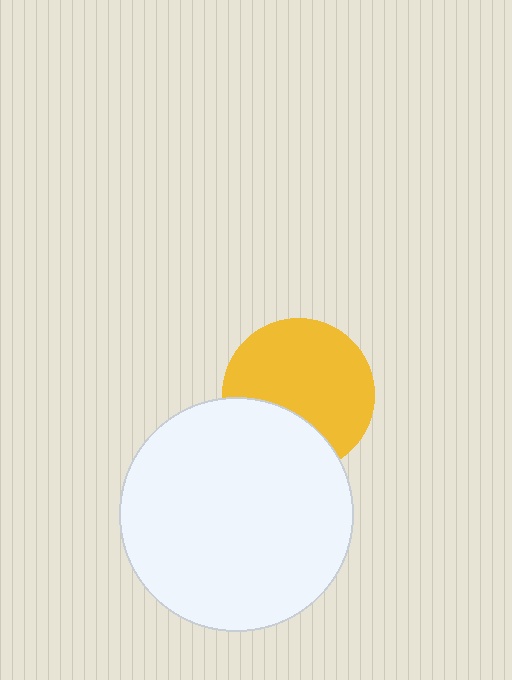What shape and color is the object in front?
The object in front is a white circle.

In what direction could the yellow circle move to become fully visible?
The yellow circle could move up. That would shift it out from behind the white circle entirely.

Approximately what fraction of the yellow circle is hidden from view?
Roughly 30% of the yellow circle is hidden behind the white circle.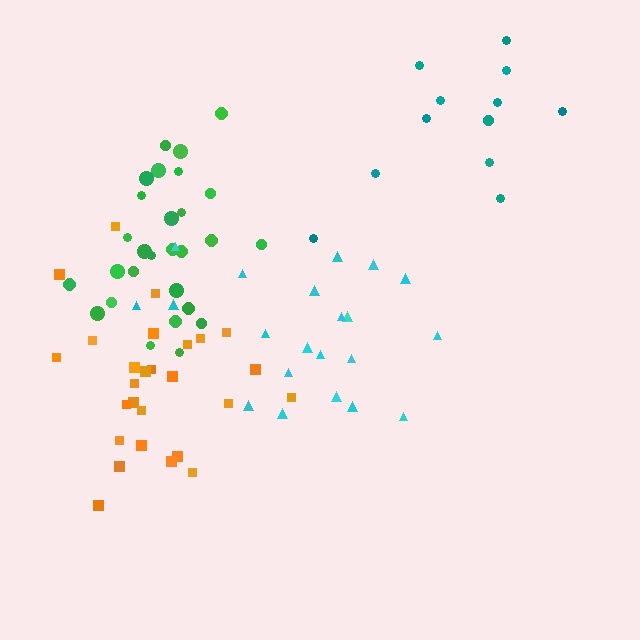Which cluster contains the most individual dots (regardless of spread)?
Green (28).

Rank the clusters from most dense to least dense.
green, orange, cyan, teal.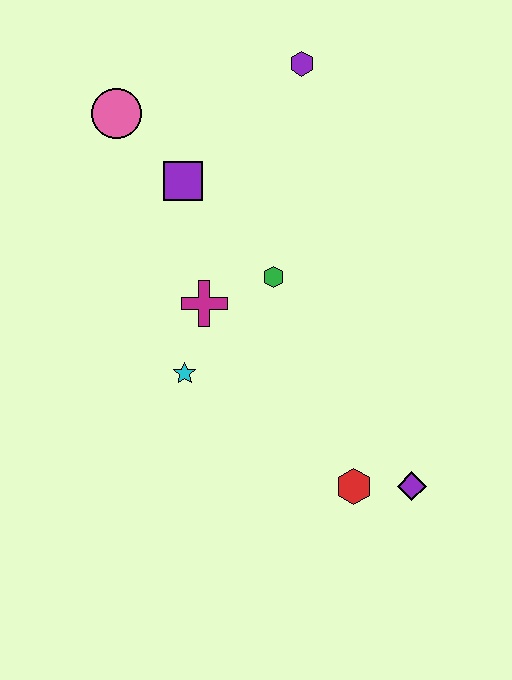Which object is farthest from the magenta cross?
The purple diamond is farthest from the magenta cross.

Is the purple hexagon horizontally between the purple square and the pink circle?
No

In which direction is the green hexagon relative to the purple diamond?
The green hexagon is above the purple diamond.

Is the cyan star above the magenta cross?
No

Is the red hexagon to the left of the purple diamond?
Yes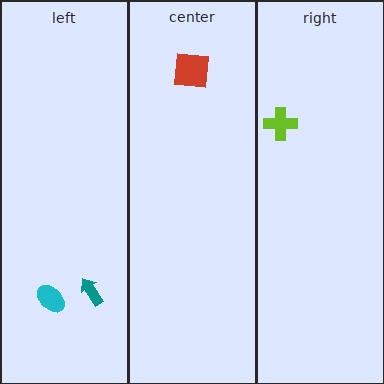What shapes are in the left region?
The cyan ellipse, the teal arrow.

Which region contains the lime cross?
The right region.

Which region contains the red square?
The center region.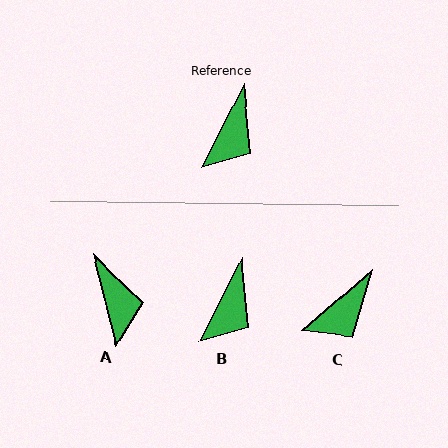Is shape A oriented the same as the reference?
No, it is off by about 42 degrees.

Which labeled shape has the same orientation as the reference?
B.